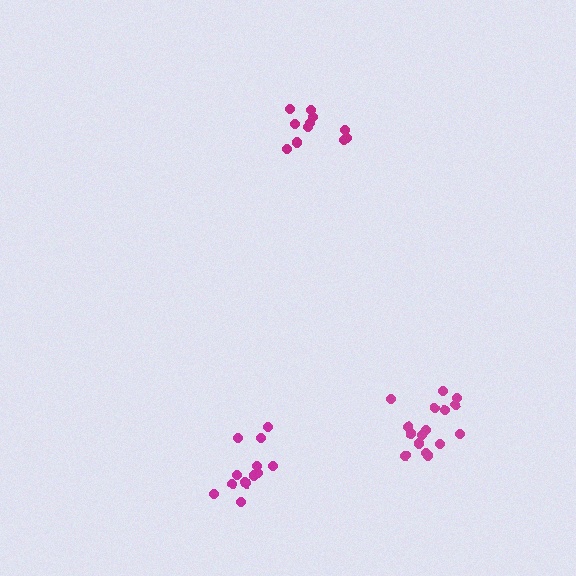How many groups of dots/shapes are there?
There are 3 groups.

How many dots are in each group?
Group 1: 13 dots, Group 2: 11 dots, Group 3: 16 dots (40 total).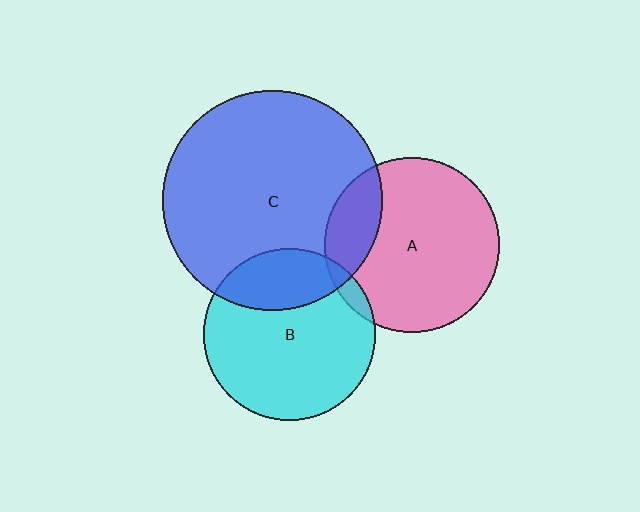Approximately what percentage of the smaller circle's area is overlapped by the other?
Approximately 5%.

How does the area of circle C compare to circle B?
Approximately 1.6 times.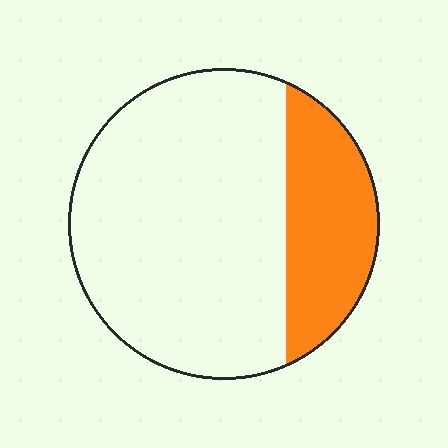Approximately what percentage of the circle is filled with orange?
Approximately 25%.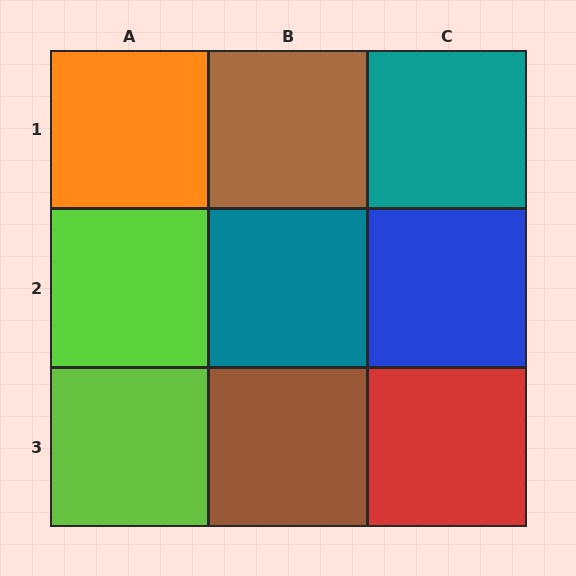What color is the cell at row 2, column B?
Teal.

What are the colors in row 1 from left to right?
Orange, brown, teal.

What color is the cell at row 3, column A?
Lime.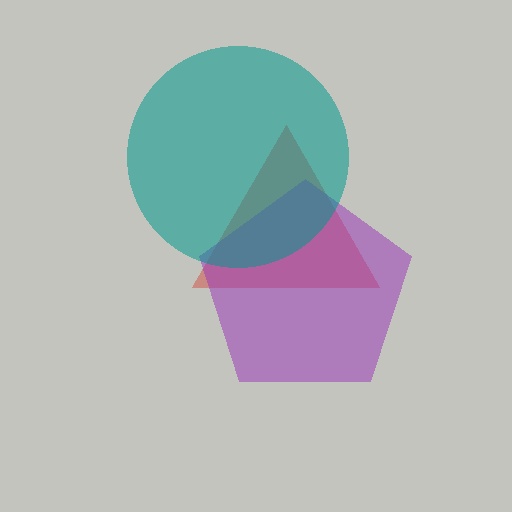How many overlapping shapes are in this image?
There are 3 overlapping shapes in the image.